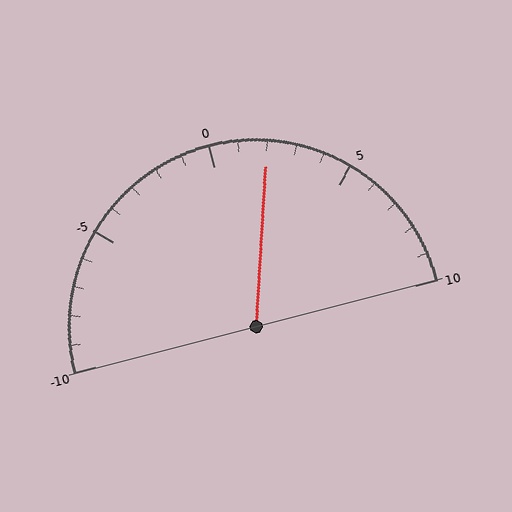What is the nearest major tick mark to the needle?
The nearest major tick mark is 0.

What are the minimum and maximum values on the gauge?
The gauge ranges from -10 to 10.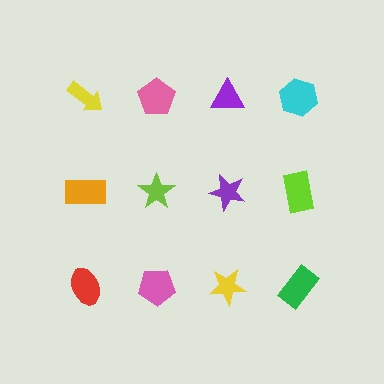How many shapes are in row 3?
4 shapes.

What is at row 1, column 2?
A pink pentagon.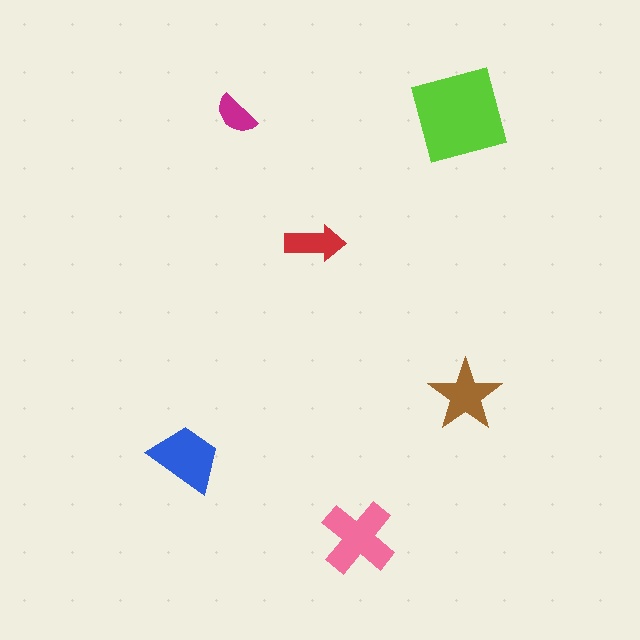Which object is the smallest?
The magenta semicircle.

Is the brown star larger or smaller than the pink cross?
Smaller.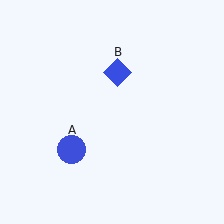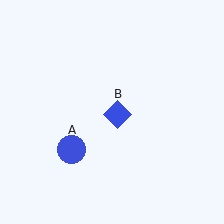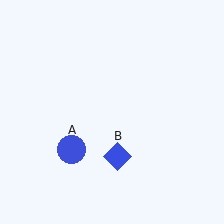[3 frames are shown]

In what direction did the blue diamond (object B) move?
The blue diamond (object B) moved down.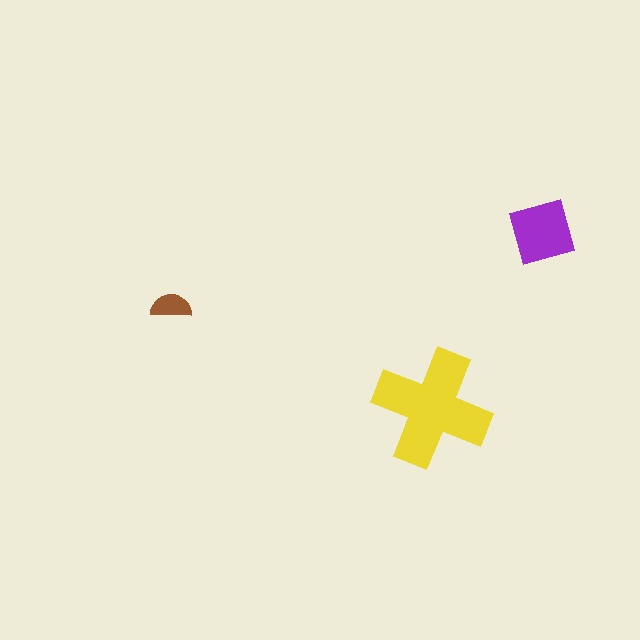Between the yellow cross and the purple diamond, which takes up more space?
The yellow cross.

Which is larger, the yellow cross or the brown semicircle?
The yellow cross.